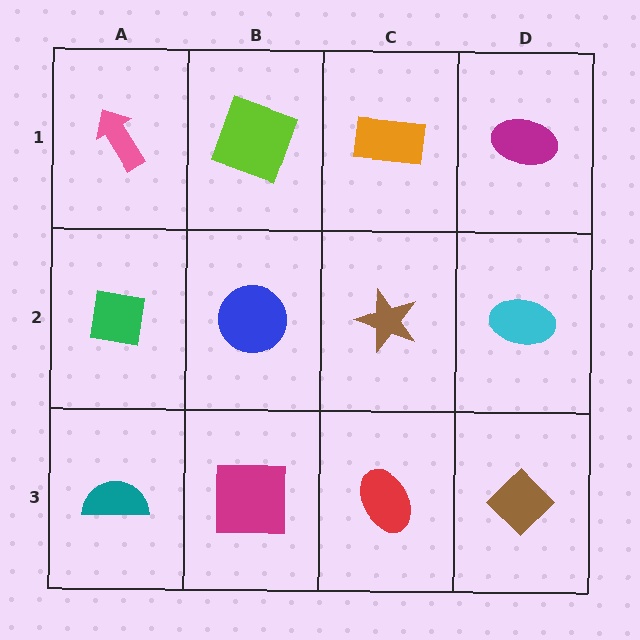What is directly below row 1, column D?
A cyan ellipse.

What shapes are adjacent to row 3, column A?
A green square (row 2, column A), a magenta square (row 3, column B).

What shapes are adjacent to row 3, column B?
A blue circle (row 2, column B), a teal semicircle (row 3, column A), a red ellipse (row 3, column C).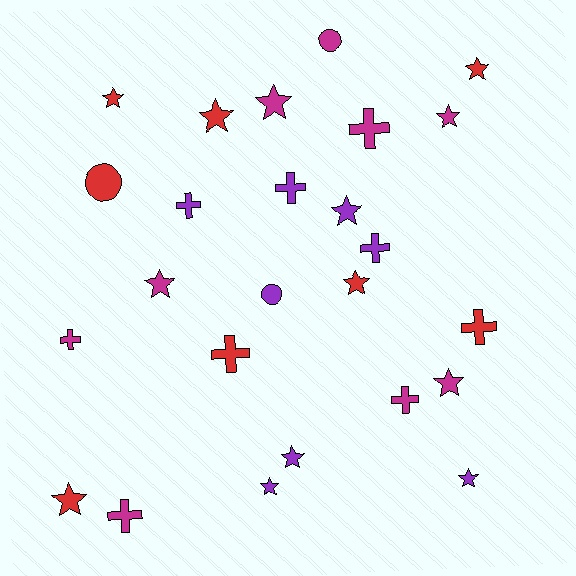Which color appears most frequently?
Magenta, with 9 objects.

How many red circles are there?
There is 1 red circle.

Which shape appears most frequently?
Star, with 13 objects.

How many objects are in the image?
There are 25 objects.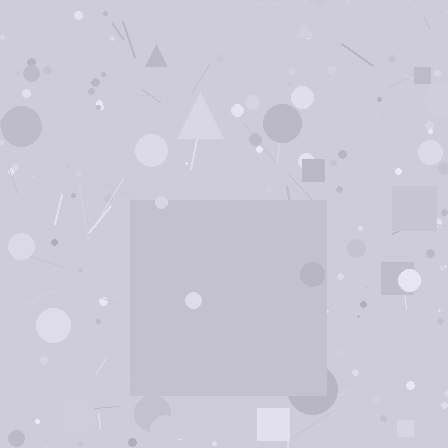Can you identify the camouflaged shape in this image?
The camouflaged shape is a square.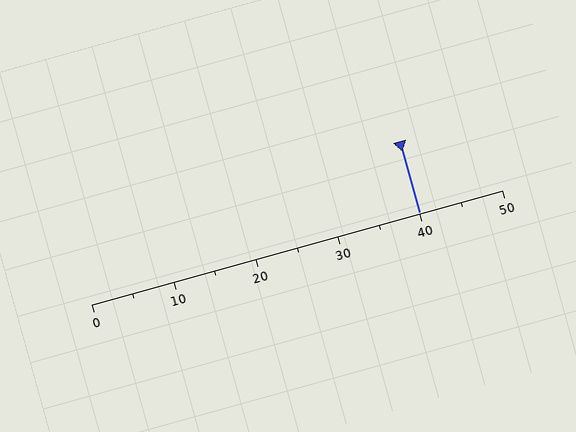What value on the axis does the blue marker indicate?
The marker indicates approximately 40.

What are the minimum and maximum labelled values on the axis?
The axis runs from 0 to 50.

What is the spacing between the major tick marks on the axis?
The major ticks are spaced 10 apart.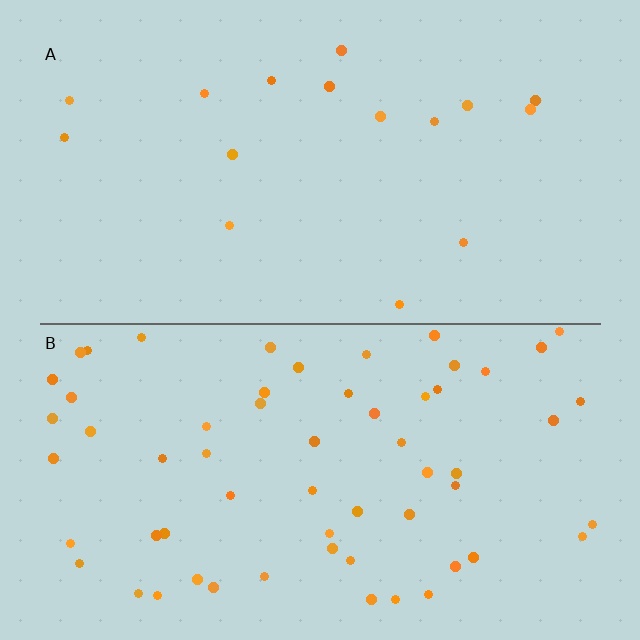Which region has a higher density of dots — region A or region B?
B (the bottom).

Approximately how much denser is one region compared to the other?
Approximately 3.8× — region B over region A.